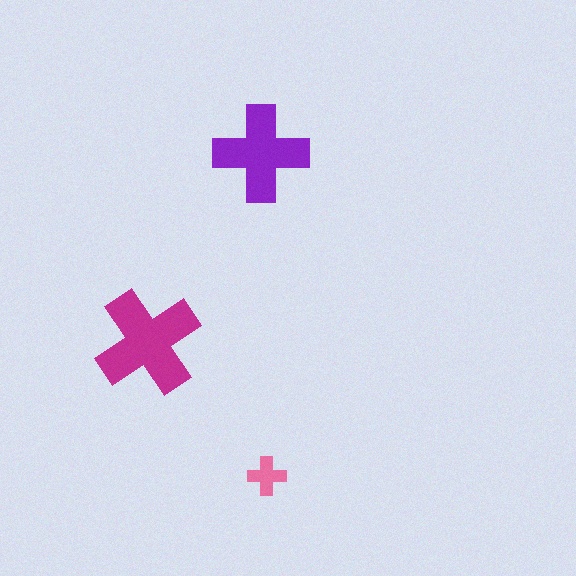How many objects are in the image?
There are 3 objects in the image.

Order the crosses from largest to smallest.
the magenta one, the purple one, the pink one.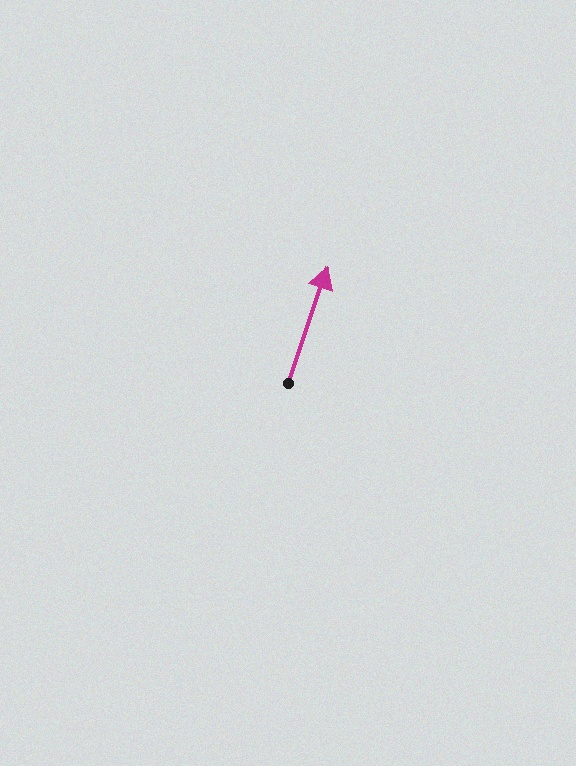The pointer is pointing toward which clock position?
Roughly 1 o'clock.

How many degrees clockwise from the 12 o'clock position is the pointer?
Approximately 19 degrees.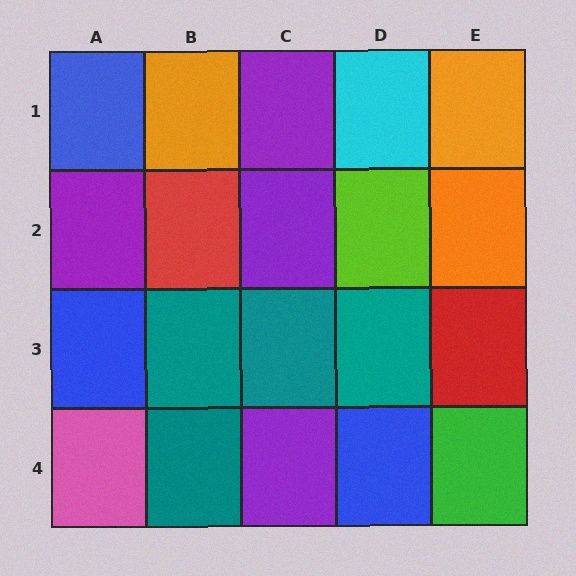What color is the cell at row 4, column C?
Purple.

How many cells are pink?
1 cell is pink.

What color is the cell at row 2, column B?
Red.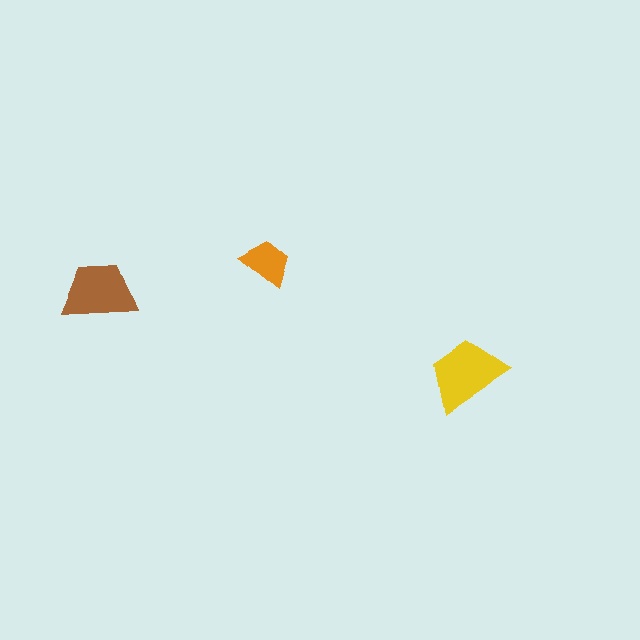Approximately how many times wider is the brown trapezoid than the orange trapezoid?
About 1.5 times wider.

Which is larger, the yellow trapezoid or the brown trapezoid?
The yellow one.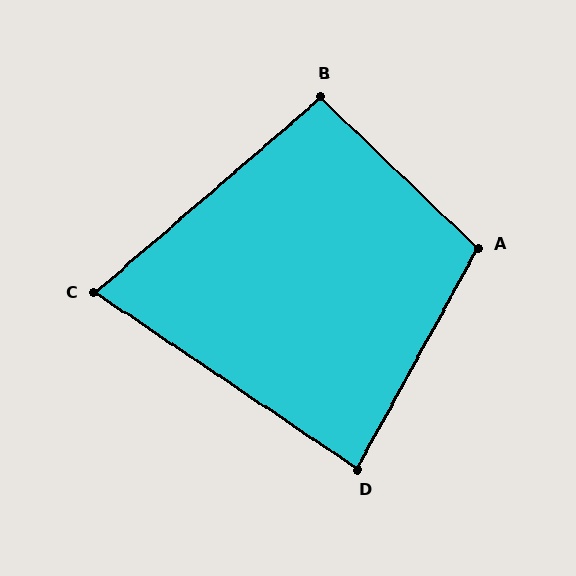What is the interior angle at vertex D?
Approximately 85 degrees (acute).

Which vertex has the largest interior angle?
A, at approximately 105 degrees.